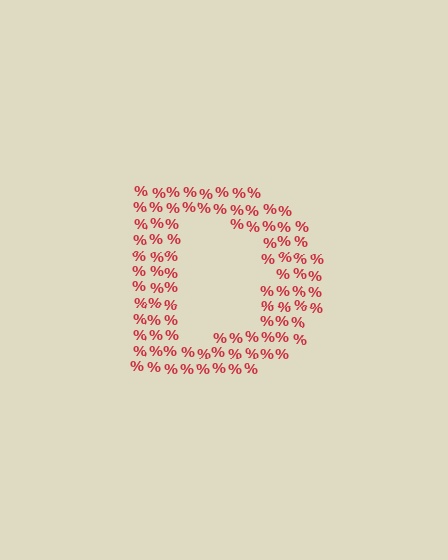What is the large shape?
The large shape is the letter D.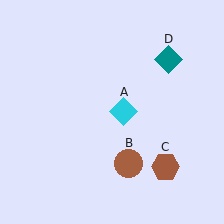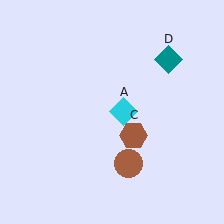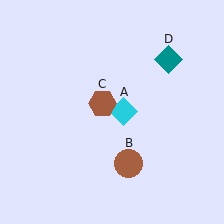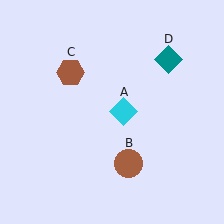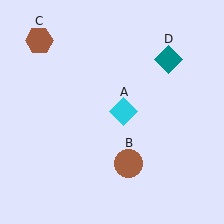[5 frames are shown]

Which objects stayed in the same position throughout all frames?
Cyan diamond (object A) and brown circle (object B) and teal diamond (object D) remained stationary.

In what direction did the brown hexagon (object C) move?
The brown hexagon (object C) moved up and to the left.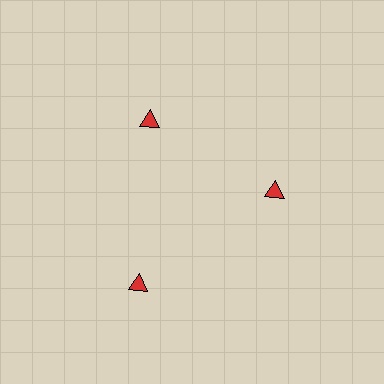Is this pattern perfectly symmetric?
No. The 3 red triangles are arranged in a ring, but one element near the 7 o'clock position is pushed outward from the center, breaking the 3-fold rotational symmetry.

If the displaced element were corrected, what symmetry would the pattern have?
It would have 3-fold rotational symmetry — the pattern would map onto itself every 120 degrees.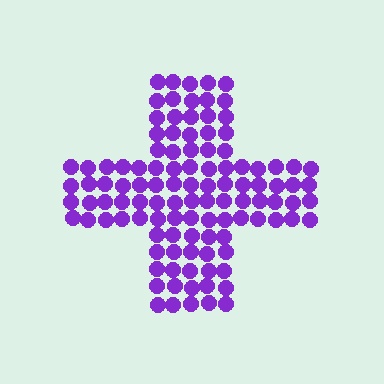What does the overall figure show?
The overall figure shows a cross.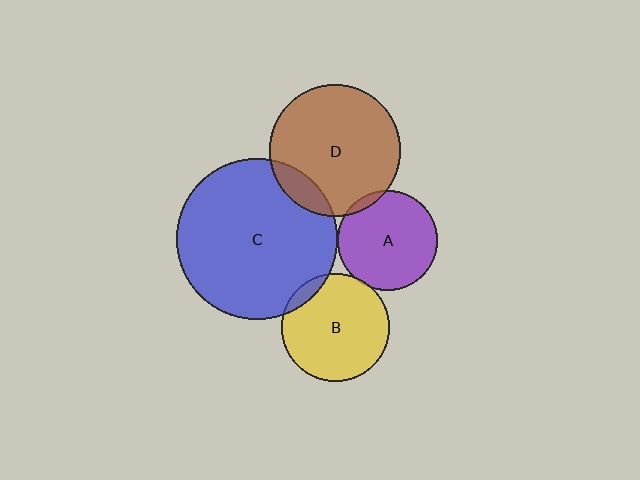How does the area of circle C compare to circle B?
Approximately 2.2 times.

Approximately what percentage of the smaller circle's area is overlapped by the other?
Approximately 5%.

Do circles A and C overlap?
Yes.